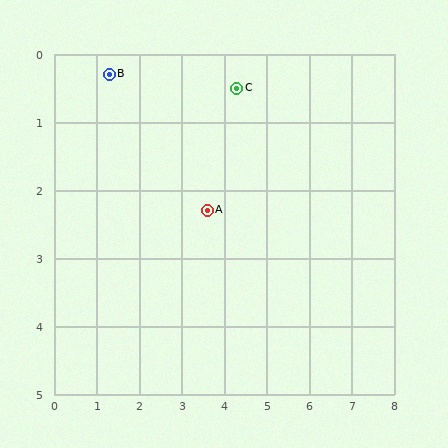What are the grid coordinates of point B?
Point B is at approximately (1.3, 0.3).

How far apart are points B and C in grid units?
Points B and C are about 3.0 grid units apart.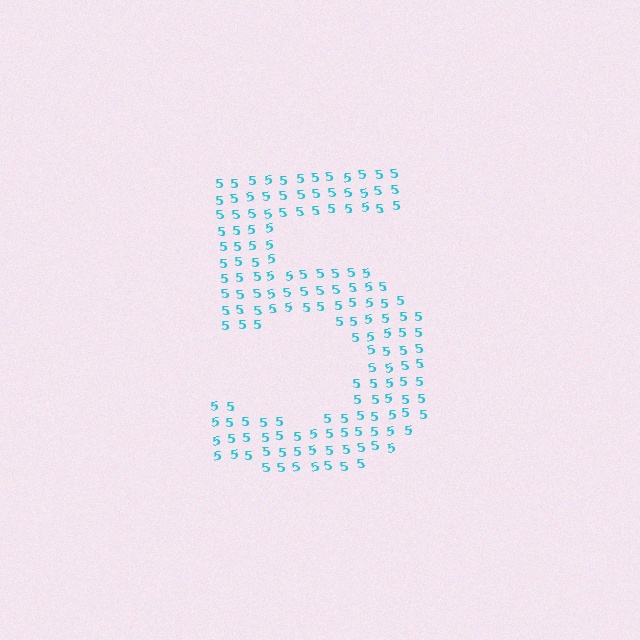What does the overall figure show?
The overall figure shows the digit 5.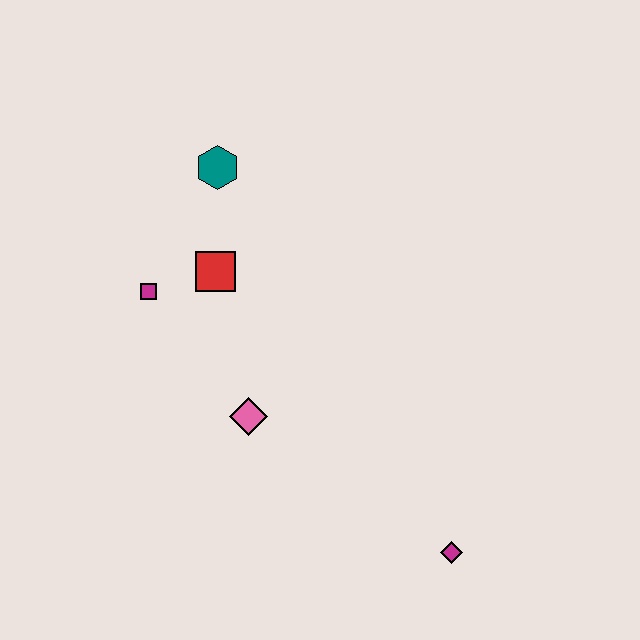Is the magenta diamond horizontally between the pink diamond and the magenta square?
No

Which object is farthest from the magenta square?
The magenta diamond is farthest from the magenta square.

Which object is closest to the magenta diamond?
The pink diamond is closest to the magenta diamond.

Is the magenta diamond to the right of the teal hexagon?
Yes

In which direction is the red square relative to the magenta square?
The red square is to the right of the magenta square.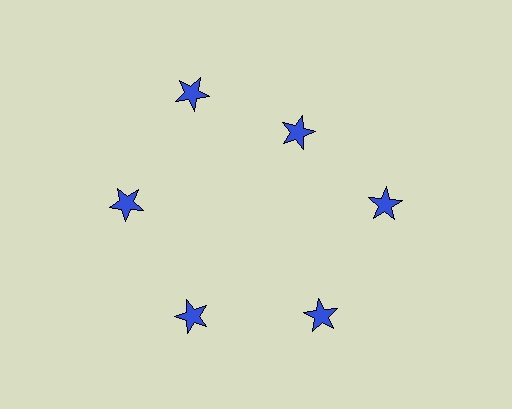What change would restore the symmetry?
The symmetry would be restored by moving it outward, back onto the ring so that all 6 stars sit at equal angles and equal distance from the center.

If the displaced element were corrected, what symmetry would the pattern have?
It would have 6-fold rotational symmetry — the pattern would map onto itself every 60 degrees.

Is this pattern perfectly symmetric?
No. The 6 blue stars are arranged in a ring, but one element near the 1 o'clock position is pulled inward toward the center, breaking the 6-fold rotational symmetry.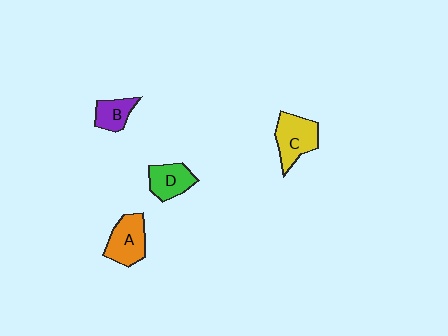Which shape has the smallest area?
Shape B (purple).